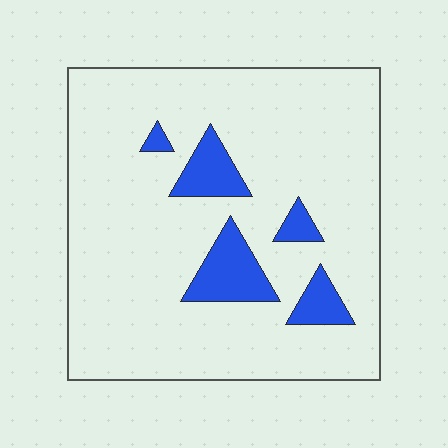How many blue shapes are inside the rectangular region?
5.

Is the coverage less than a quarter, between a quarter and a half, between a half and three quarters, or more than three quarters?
Less than a quarter.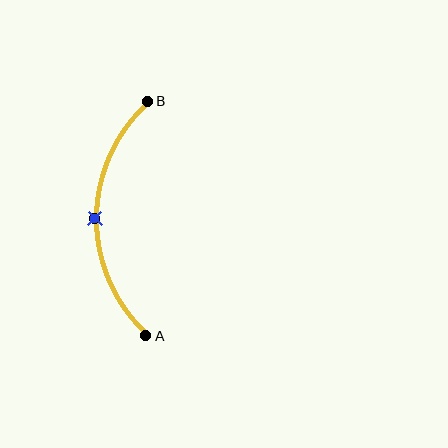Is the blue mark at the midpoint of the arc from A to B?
Yes. The blue mark lies on the arc at equal arc-length from both A and B — it is the arc midpoint.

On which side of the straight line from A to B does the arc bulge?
The arc bulges to the left of the straight line connecting A and B.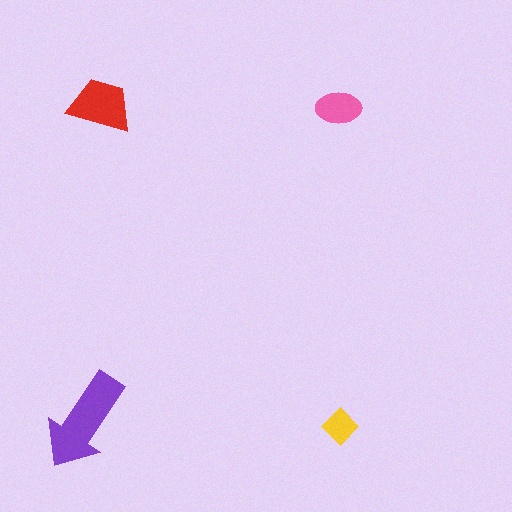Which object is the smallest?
The yellow diamond.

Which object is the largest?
The purple arrow.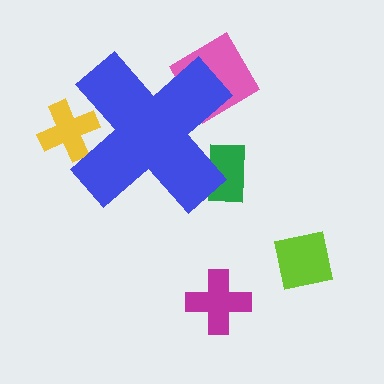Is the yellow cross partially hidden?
Yes, the yellow cross is partially hidden behind the blue cross.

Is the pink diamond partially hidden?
Yes, the pink diamond is partially hidden behind the blue cross.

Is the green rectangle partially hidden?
Yes, the green rectangle is partially hidden behind the blue cross.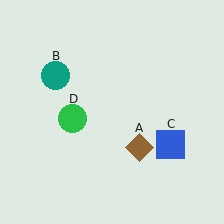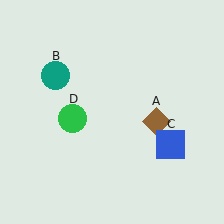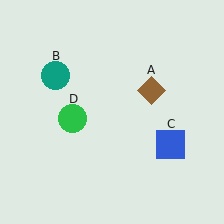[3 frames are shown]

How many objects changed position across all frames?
1 object changed position: brown diamond (object A).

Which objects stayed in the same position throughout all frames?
Teal circle (object B) and blue square (object C) and green circle (object D) remained stationary.